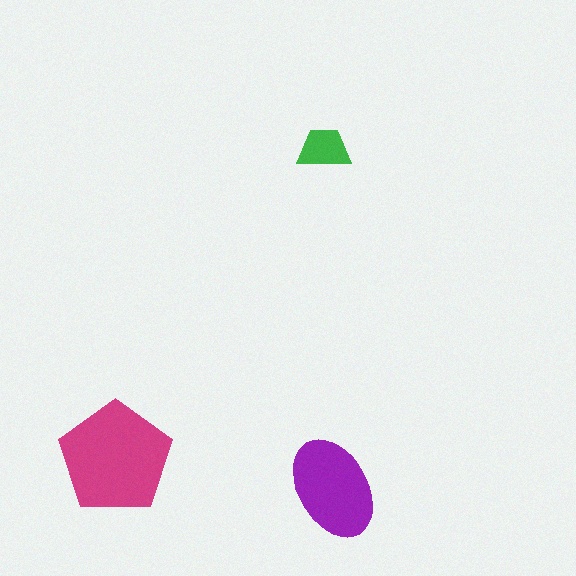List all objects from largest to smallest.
The magenta pentagon, the purple ellipse, the green trapezoid.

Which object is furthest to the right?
The purple ellipse is rightmost.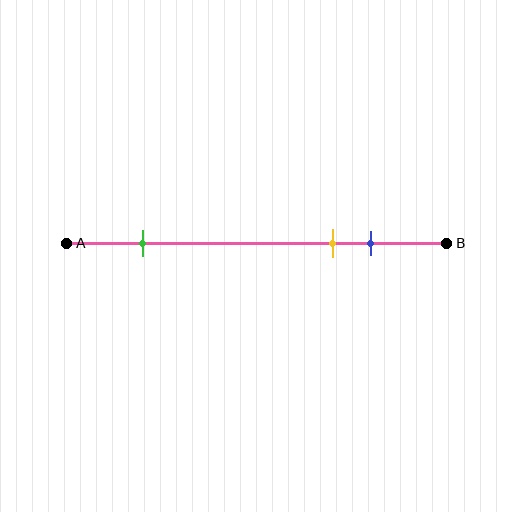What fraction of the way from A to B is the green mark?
The green mark is approximately 20% (0.2) of the way from A to B.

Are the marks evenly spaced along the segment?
No, the marks are not evenly spaced.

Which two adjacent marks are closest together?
The yellow and blue marks are the closest adjacent pair.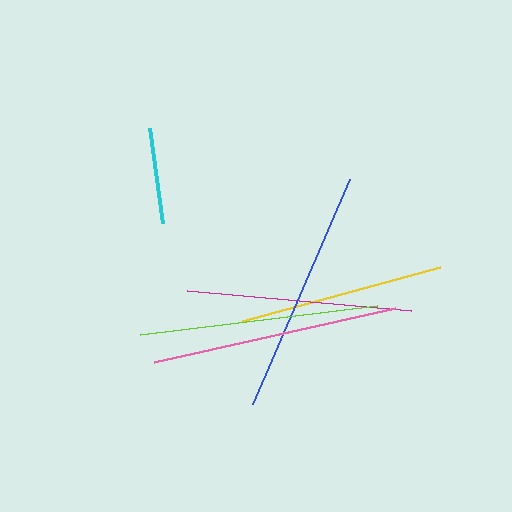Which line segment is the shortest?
The cyan line is the shortest at approximately 96 pixels.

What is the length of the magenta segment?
The magenta segment is approximately 225 pixels long.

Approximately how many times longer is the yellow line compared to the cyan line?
The yellow line is approximately 2.1 times the length of the cyan line.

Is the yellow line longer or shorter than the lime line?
The lime line is longer than the yellow line.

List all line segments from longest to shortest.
From longest to shortest: pink, blue, lime, magenta, yellow, cyan.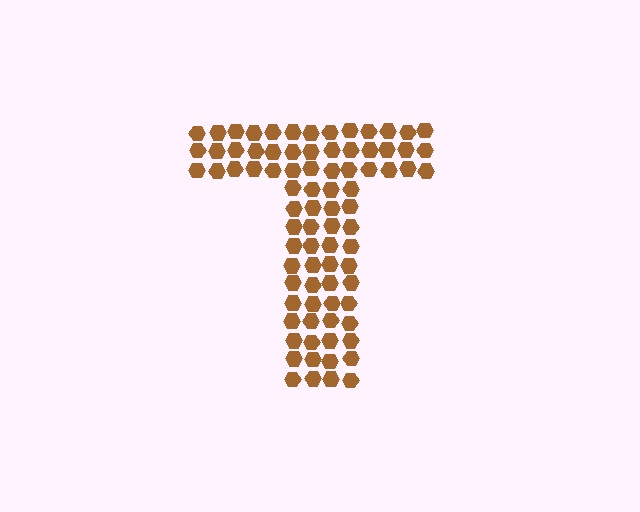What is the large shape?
The large shape is the letter T.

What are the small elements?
The small elements are hexagons.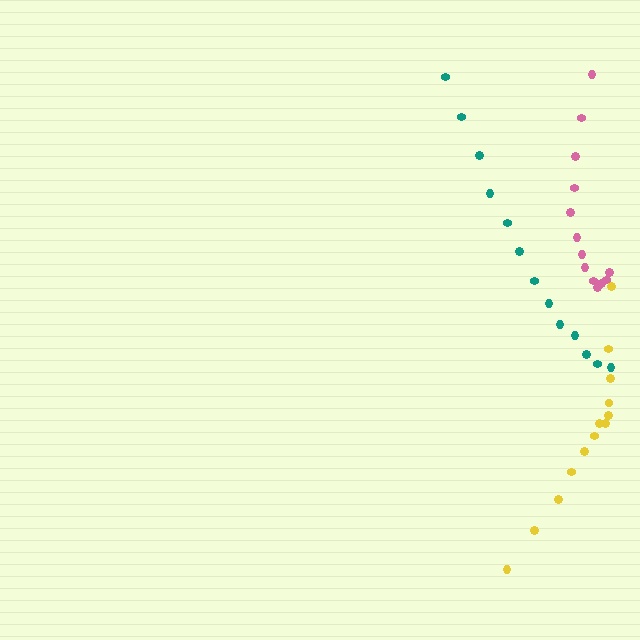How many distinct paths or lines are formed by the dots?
There are 3 distinct paths.